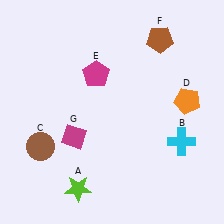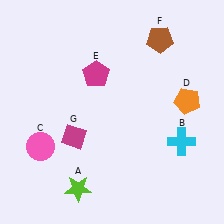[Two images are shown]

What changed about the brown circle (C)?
In Image 1, C is brown. In Image 2, it changed to pink.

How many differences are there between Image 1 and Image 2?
There is 1 difference between the two images.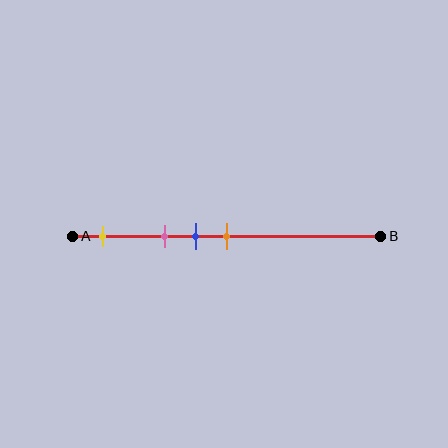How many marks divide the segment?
There are 4 marks dividing the segment.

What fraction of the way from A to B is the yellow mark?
The yellow mark is approximately 10% (0.1) of the way from A to B.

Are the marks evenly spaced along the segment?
No, the marks are not evenly spaced.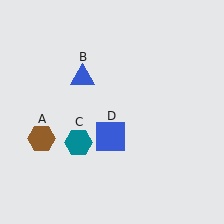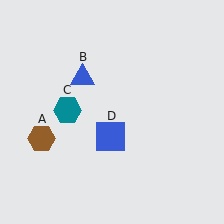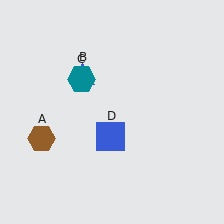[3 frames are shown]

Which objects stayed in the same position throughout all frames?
Brown hexagon (object A) and blue triangle (object B) and blue square (object D) remained stationary.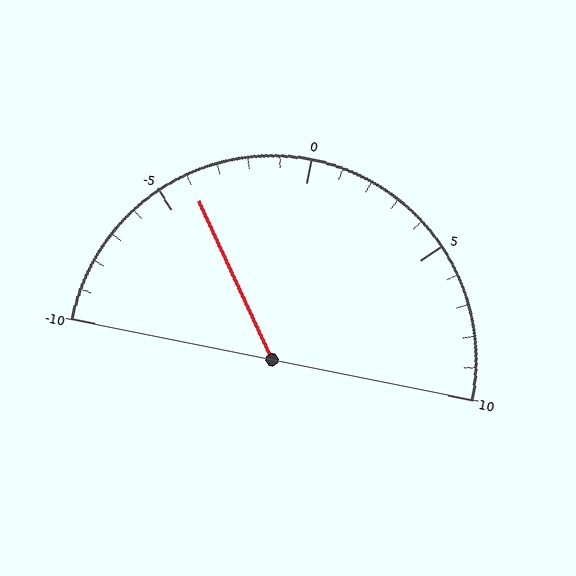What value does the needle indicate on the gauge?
The needle indicates approximately -4.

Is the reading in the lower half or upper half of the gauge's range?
The reading is in the lower half of the range (-10 to 10).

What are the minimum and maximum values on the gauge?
The gauge ranges from -10 to 10.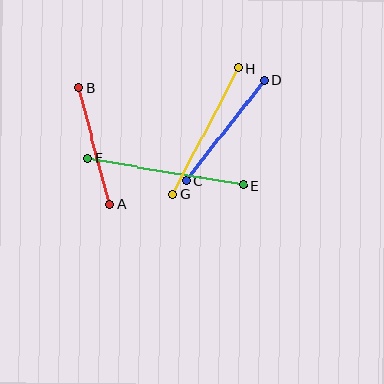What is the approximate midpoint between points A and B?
The midpoint is at approximately (94, 146) pixels.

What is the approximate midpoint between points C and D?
The midpoint is at approximately (225, 130) pixels.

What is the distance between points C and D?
The distance is approximately 127 pixels.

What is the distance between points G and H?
The distance is approximately 142 pixels.